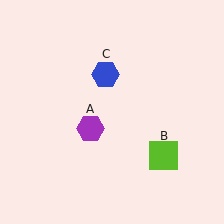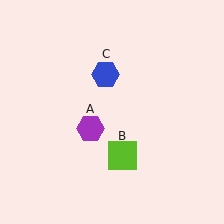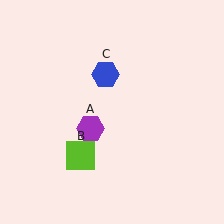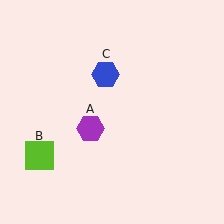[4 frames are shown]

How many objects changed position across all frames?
1 object changed position: lime square (object B).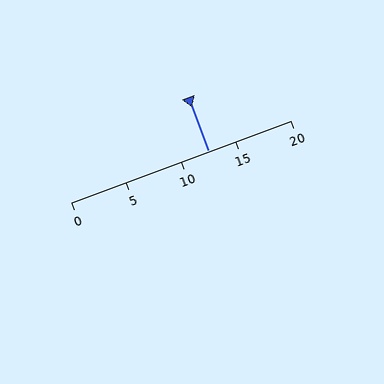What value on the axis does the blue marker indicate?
The marker indicates approximately 12.5.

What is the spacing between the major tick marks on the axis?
The major ticks are spaced 5 apart.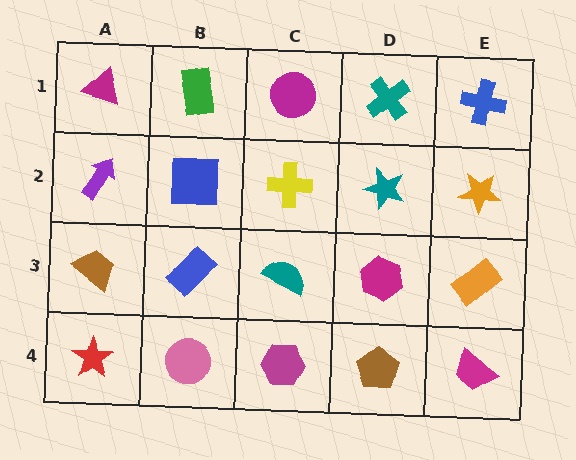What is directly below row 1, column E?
An orange star.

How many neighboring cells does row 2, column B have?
4.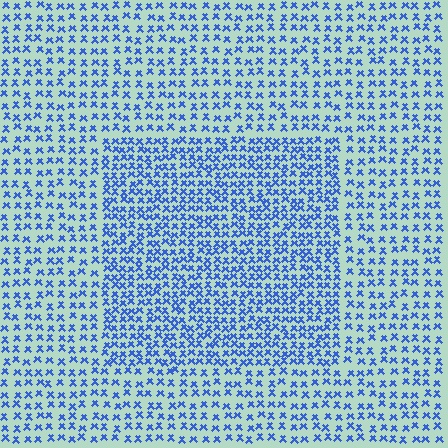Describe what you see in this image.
The image contains small blue elements arranged at two different densities. A rectangle-shaped region is visible where the elements are more densely packed than the surrounding area.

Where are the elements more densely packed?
The elements are more densely packed inside the rectangle boundary.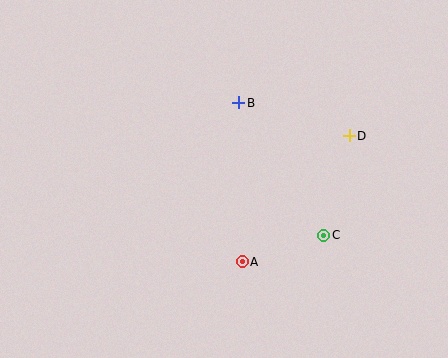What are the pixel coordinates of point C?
Point C is at (324, 235).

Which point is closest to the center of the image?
Point B at (239, 103) is closest to the center.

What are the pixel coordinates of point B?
Point B is at (239, 103).